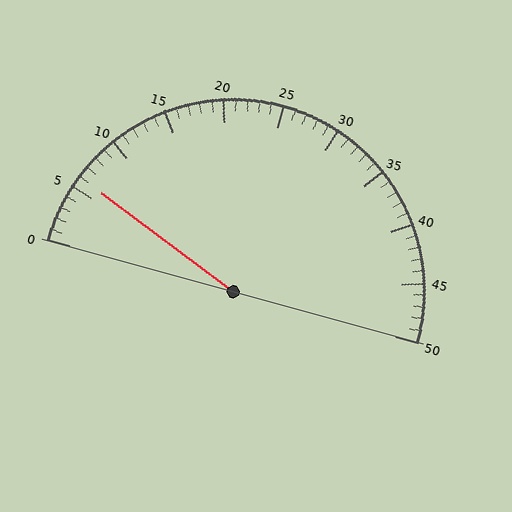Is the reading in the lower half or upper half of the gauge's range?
The reading is in the lower half of the range (0 to 50).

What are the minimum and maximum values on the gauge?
The gauge ranges from 0 to 50.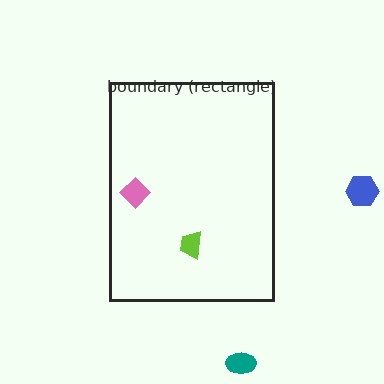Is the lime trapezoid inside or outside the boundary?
Inside.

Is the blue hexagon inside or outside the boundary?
Outside.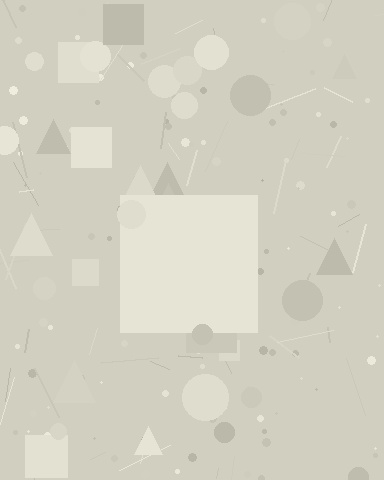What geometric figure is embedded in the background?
A square is embedded in the background.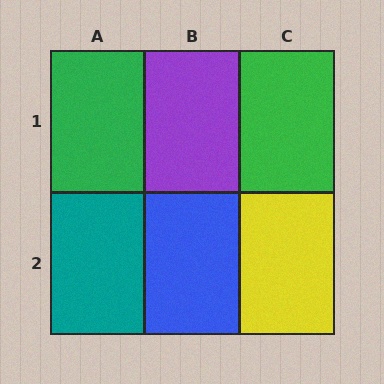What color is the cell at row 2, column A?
Teal.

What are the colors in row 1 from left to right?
Green, purple, green.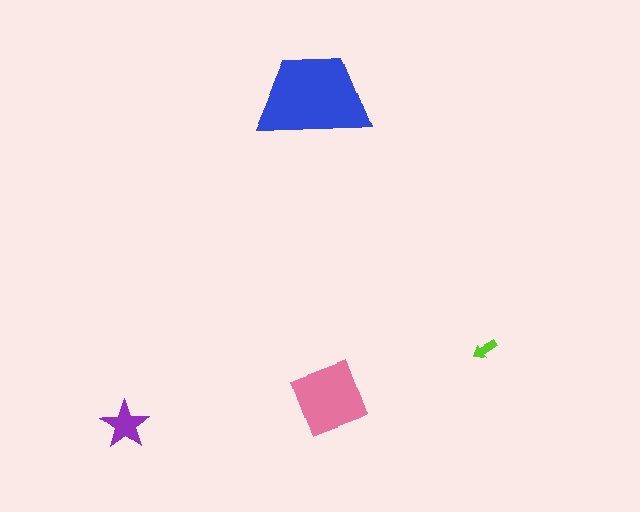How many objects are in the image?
There are 4 objects in the image.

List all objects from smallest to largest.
The lime arrow, the purple star, the pink square, the blue trapezoid.